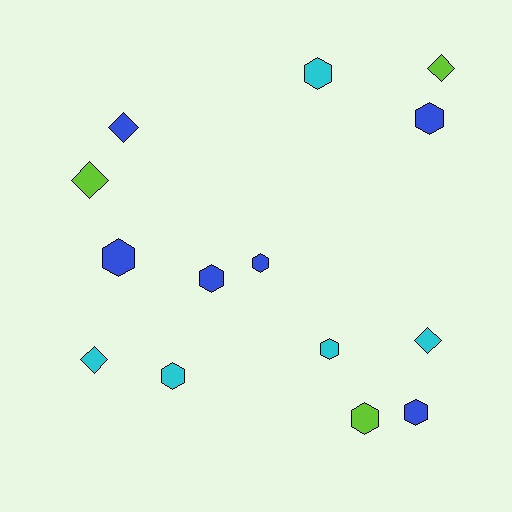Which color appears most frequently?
Blue, with 6 objects.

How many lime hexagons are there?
There is 1 lime hexagon.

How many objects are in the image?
There are 14 objects.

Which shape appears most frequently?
Hexagon, with 9 objects.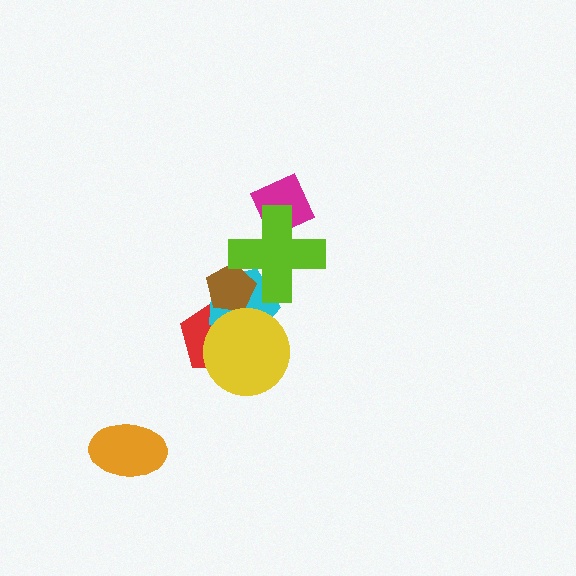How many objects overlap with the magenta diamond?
1 object overlaps with the magenta diamond.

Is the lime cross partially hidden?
No, no other shape covers it.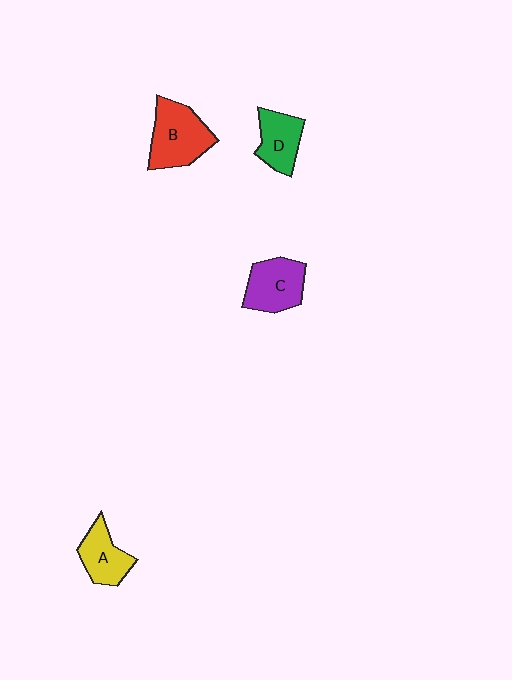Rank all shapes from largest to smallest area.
From largest to smallest: B (red), C (purple), D (green), A (yellow).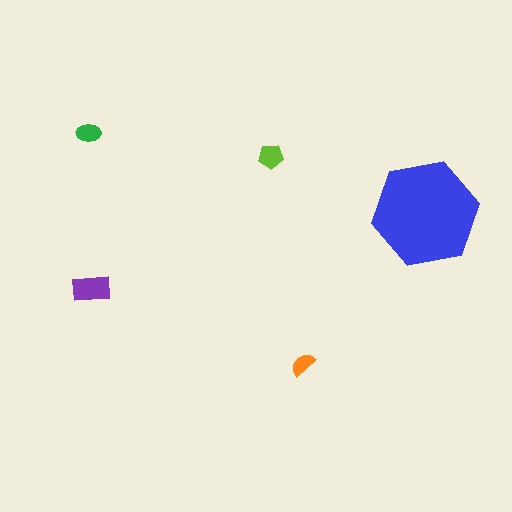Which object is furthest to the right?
The blue hexagon is rightmost.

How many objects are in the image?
There are 5 objects in the image.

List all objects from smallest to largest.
The orange semicircle, the green ellipse, the lime pentagon, the purple rectangle, the blue hexagon.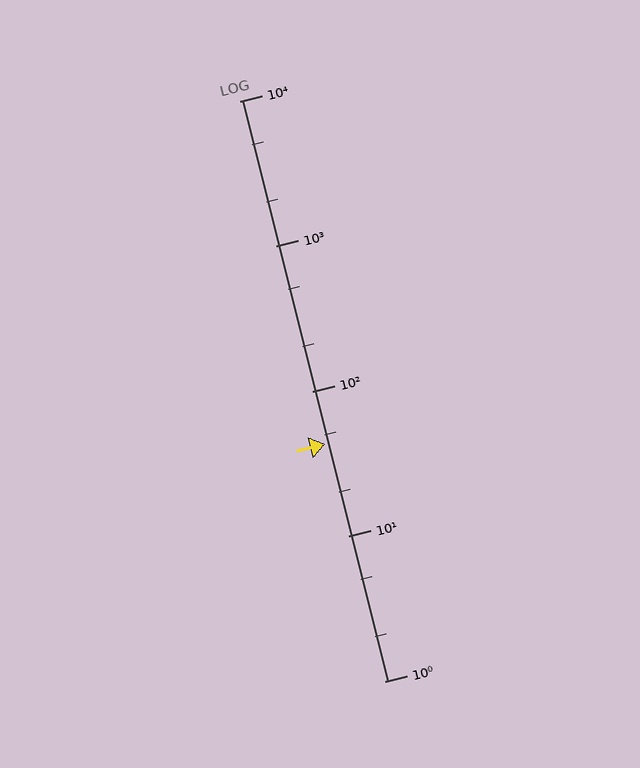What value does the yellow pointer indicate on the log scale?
The pointer indicates approximately 43.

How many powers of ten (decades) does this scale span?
The scale spans 4 decades, from 1 to 10000.